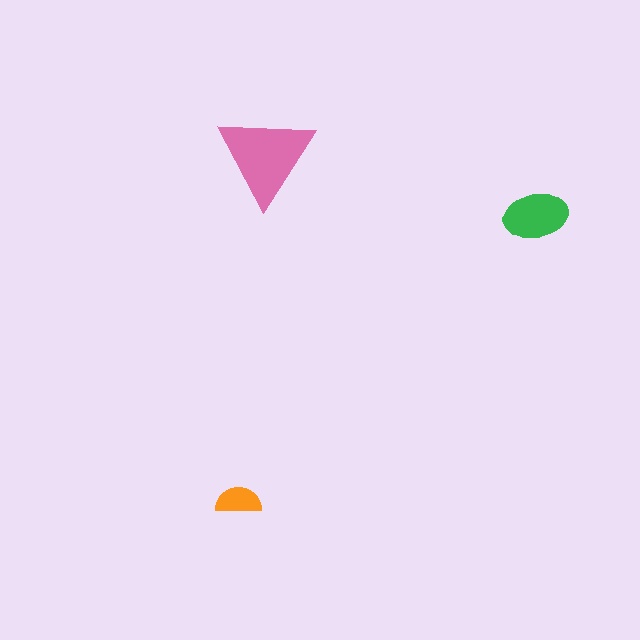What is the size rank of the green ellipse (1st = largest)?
2nd.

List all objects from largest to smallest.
The pink triangle, the green ellipse, the orange semicircle.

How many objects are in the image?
There are 3 objects in the image.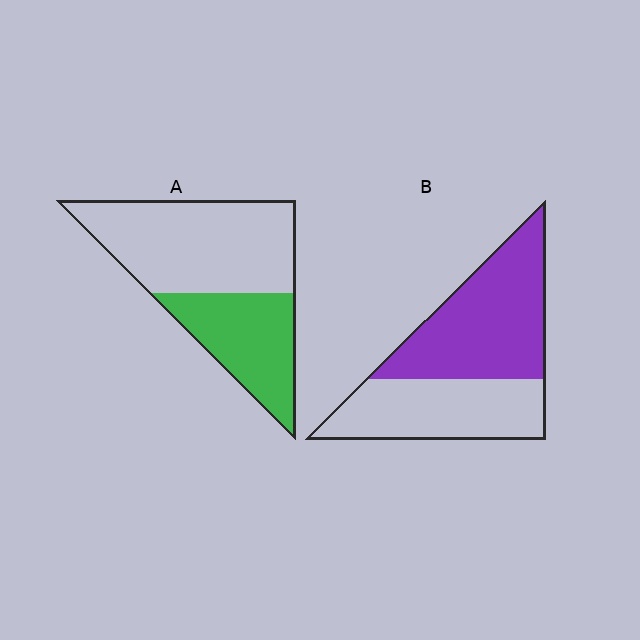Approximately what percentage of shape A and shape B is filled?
A is approximately 40% and B is approximately 55%.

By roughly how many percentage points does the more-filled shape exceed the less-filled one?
By roughly 20 percentage points (B over A).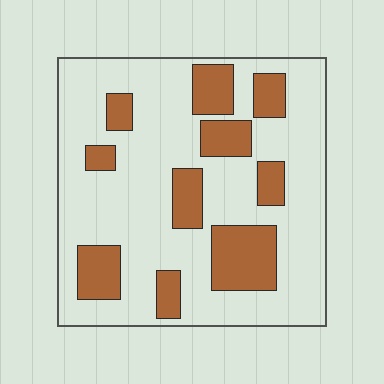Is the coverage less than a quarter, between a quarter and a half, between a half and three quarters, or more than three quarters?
Between a quarter and a half.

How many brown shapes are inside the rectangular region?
10.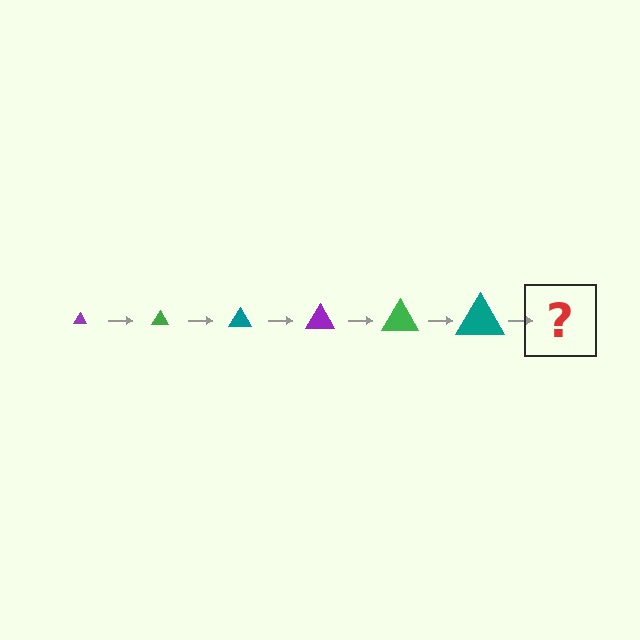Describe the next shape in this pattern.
It should be a purple triangle, larger than the previous one.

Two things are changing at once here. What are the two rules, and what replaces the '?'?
The two rules are that the triangle grows larger each step and the color cycles through purple, green, and teal. The '?' should be a purple triangle, larger than the previous one.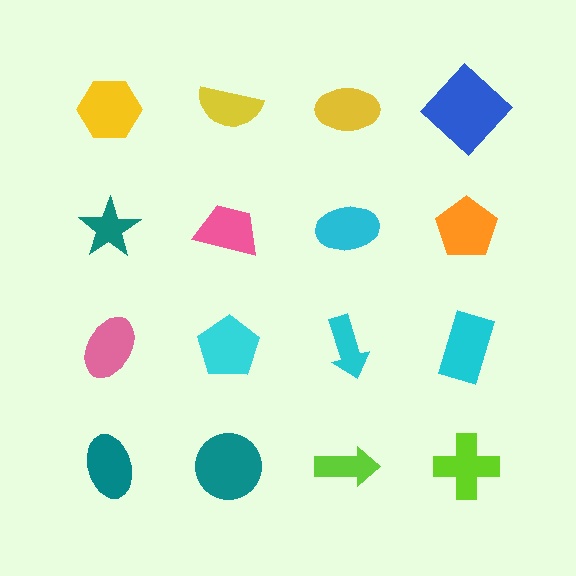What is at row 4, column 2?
A teal circle.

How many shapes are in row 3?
4 shapes.